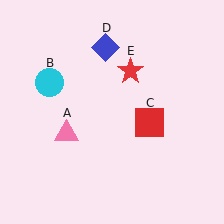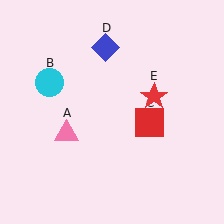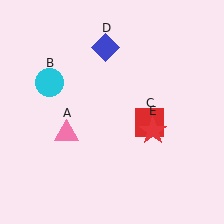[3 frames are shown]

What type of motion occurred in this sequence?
The red star (object E) rotated clockwise around the center of the scene.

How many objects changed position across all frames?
1 object changed position: red star (object E).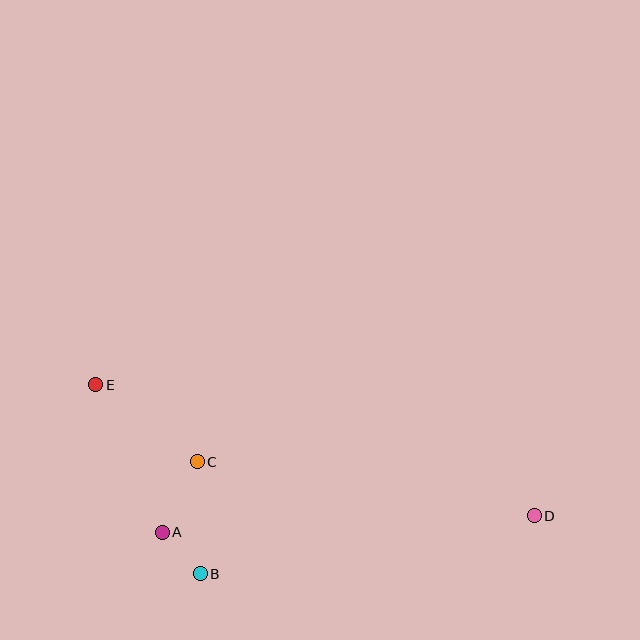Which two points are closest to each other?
Points A and B are closest to each other.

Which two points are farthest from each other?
Points D and E are farthest from each other.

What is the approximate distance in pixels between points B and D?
The distance between B and D is approximately 339 pixels.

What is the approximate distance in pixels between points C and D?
The distance between C and D is approximately 341 pixels.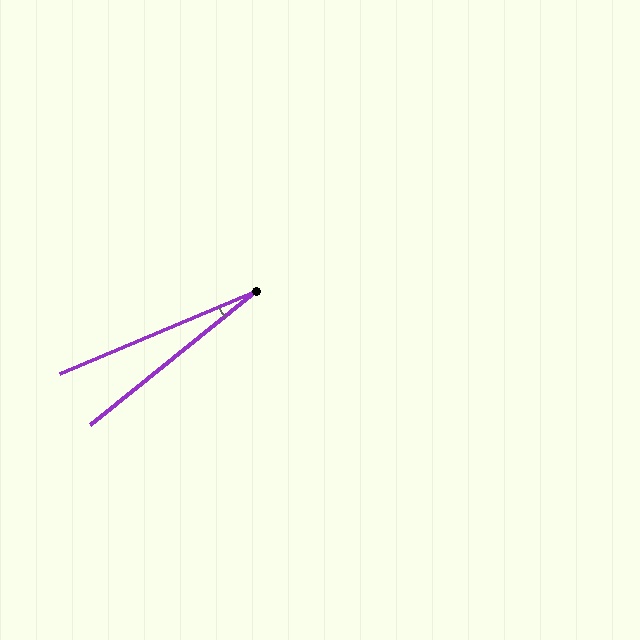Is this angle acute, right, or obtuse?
It is acute.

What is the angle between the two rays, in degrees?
Approximately 16 degrees.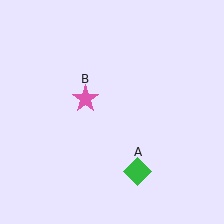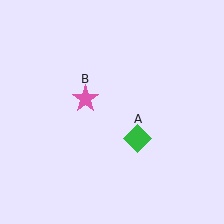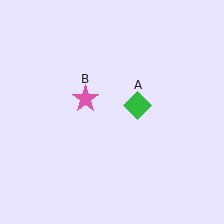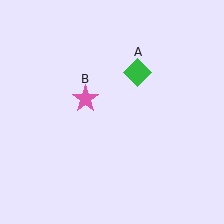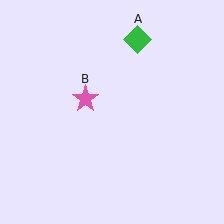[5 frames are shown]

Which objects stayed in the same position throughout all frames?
Pink star (object B) remained stationary.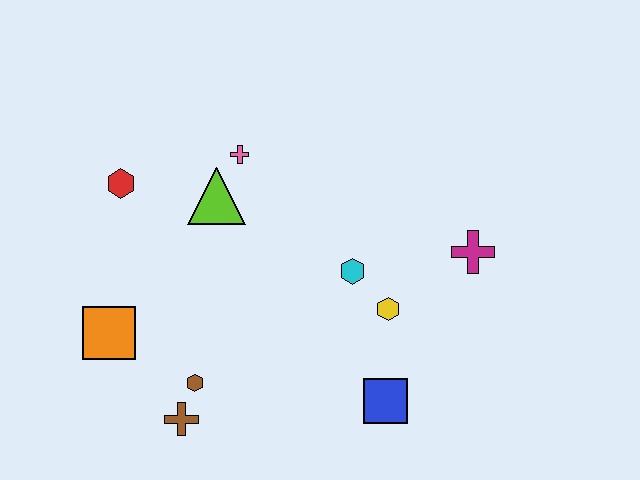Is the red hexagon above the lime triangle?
Yes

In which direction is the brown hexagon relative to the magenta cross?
The brown hexagon is to the left of the magenta cross.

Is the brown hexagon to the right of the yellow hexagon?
No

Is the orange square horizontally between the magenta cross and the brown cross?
No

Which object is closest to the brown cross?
The brown hexagon is closest to the brown cross.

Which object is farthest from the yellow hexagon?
The red hexagon is farthest from the yellow hexagon.